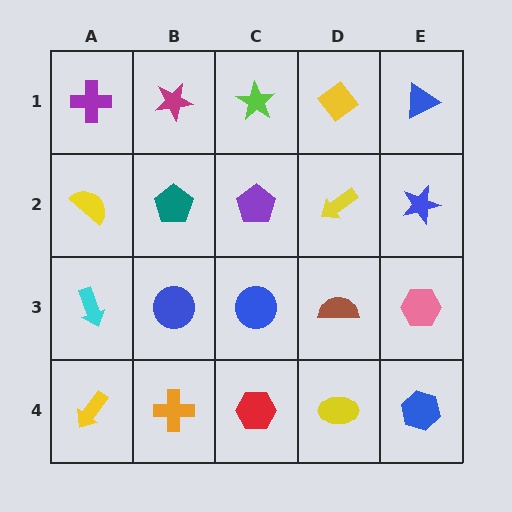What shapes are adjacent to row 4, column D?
A brown semicircle (row 3, column D), a red hexagon (row 4, column C), a blue hexagon (row 4, column E).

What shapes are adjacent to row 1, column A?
A yellow semicircle (row 2, column A), a magenta star (row 1, column B).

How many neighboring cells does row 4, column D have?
3.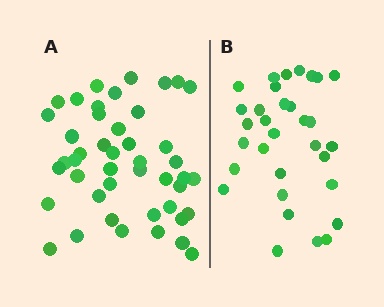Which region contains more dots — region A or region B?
Region A (the left region) has more dots.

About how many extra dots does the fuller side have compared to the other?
Region A has approximately 15 more dots than region B.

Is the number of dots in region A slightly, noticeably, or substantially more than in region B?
Region A has noticeably more, but not dramatically so. The ratio is roughly 1.4 to 1.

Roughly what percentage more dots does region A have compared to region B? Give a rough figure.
About 40% more.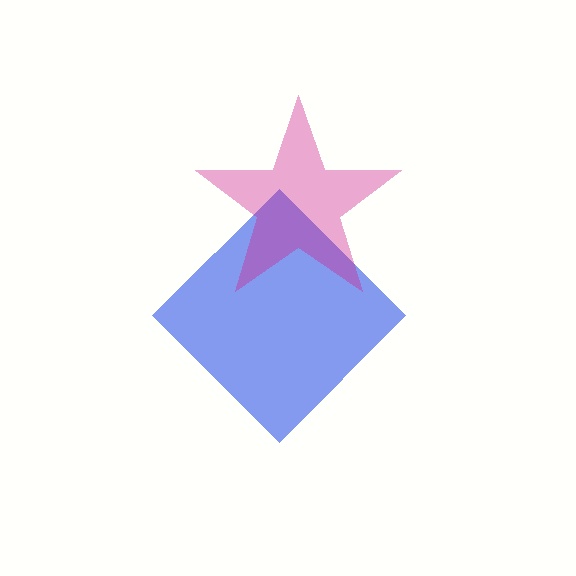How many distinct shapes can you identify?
There are 2 distinct shapes: a blue diamond, a magenta star.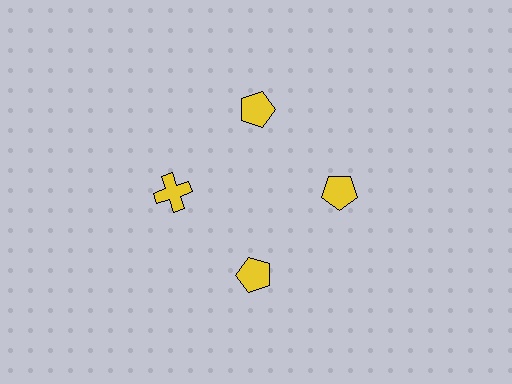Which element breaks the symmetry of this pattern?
The yellow cross at roughly the 9 o'clock position breaks the symmetry. All other shapes are yellow pentagons.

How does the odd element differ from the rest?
It has a different shape: cross instead of pentagon.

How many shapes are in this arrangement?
There are 4 shapes arranged in a ring pattern.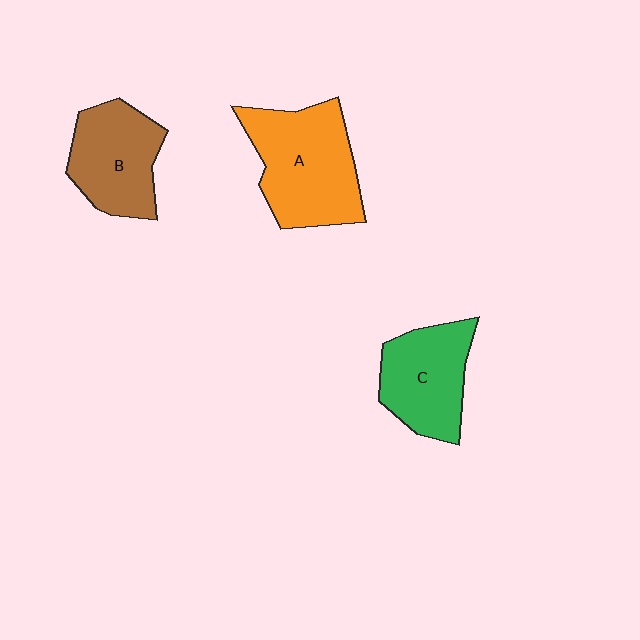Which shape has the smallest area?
Shape C (green).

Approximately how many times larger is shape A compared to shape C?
Approximately 1.3 times.